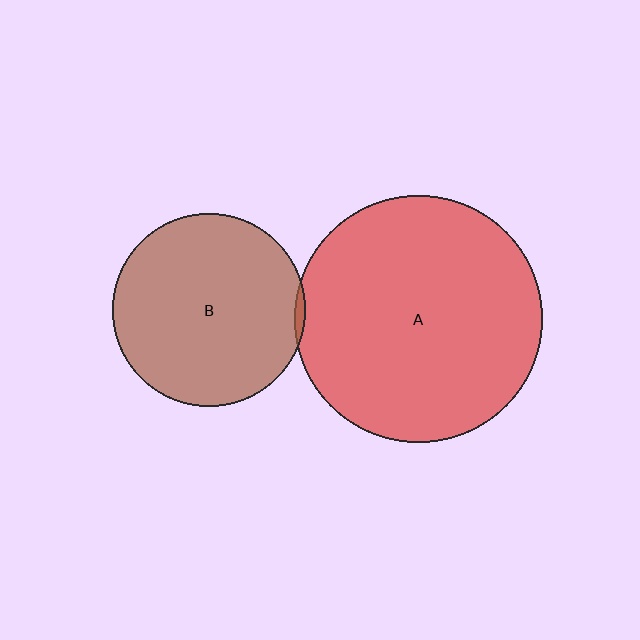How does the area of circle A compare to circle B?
Approximately 1.6 times.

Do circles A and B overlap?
Yes.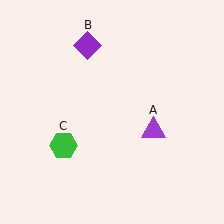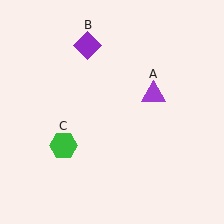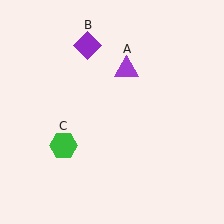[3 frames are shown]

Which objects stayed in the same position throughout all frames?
Purple diamond (object B) and green hexagon (object C) remained stationary.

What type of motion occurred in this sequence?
The purple triangle (object A) rotated counterclockwise around the center of the scene.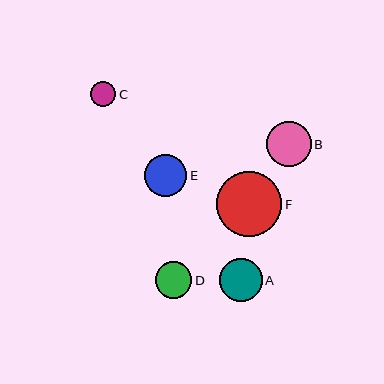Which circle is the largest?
Circle F is the largest with a size of approximately 65 pixels.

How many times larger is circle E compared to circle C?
Circle E is approximately 1.7 times the size of circle C.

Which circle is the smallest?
Circle C is the smallest with a size of approximately 26 pixels.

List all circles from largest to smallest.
From largest to smallest: F, B, A, E, D, C.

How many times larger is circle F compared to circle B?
Circle F is approximately 1.4 times the size of circle B.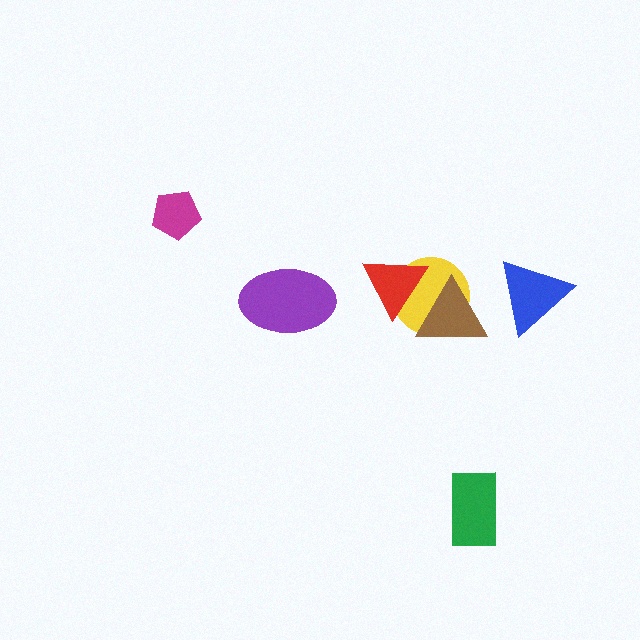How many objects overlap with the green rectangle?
0 objects overlap with the green rectangle.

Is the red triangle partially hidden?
Yes, it is partially covered by another shape.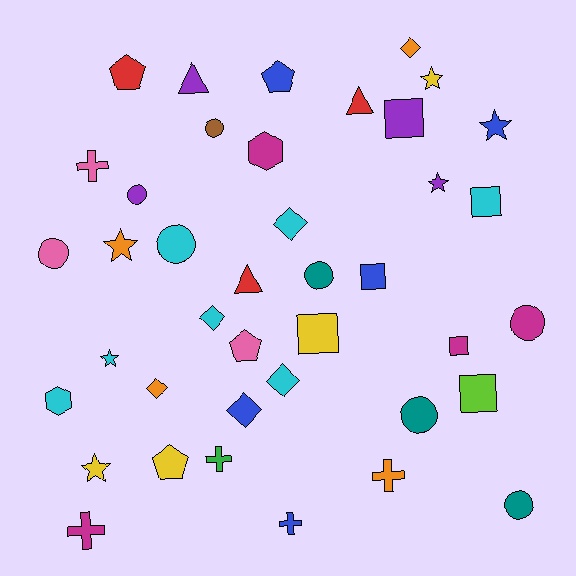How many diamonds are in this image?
There are 6 diamonds.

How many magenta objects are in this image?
There are 4 magenta objects.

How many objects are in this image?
There are 40 objects.